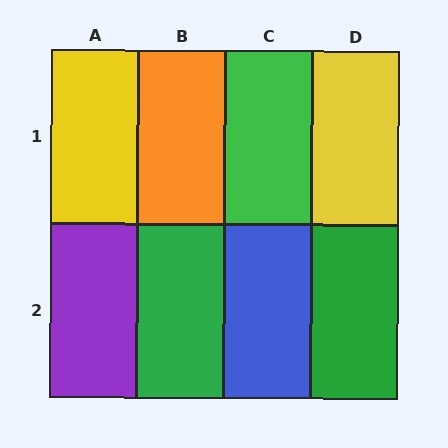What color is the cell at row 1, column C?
Green.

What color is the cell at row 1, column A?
Yellow.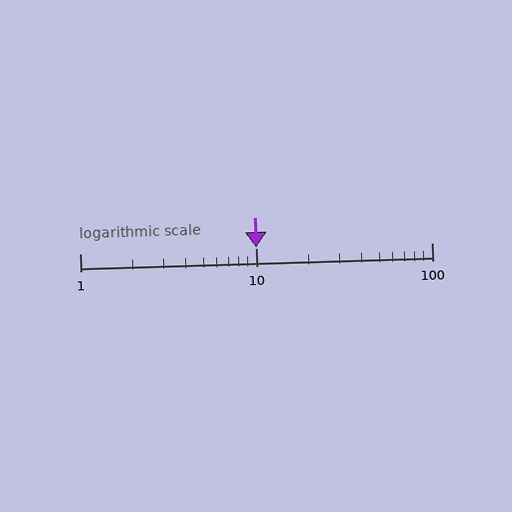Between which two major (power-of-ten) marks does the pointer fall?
The pointer is between 10 and 100.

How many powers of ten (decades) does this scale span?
The scale spans 2 decades, from 1 to 100.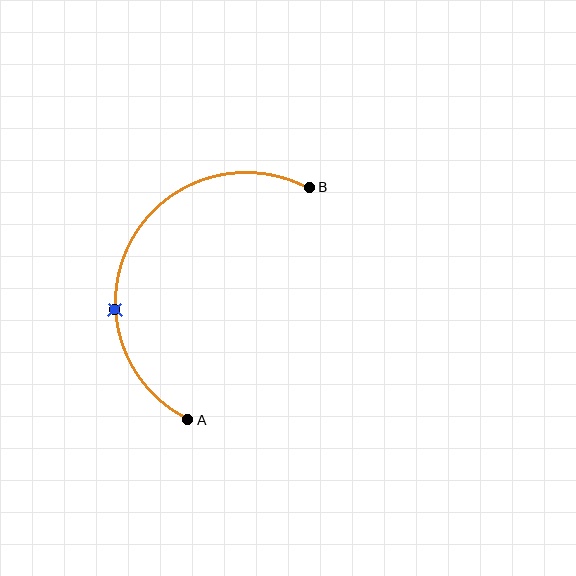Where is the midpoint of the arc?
The arc midpoint is the point on the curve farthest from the straight line joining A and B. It sits to the left of that line.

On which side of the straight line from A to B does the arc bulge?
The arc bulges to the left of the straight line connecting A and B.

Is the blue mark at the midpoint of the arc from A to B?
No. The blue mark lies on the arc but is closer to endpoint A. The arc midpoint would be at the point on the curve equidistant along the arc from both A and B.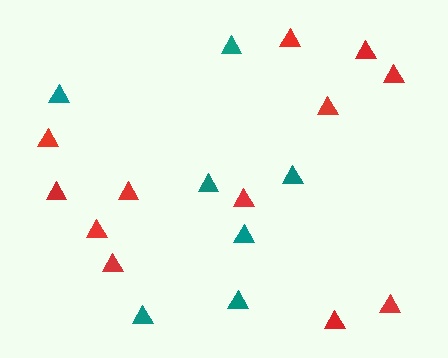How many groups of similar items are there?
There are 2 groups: one group of teal triangles (7) and one group of red triangles (12).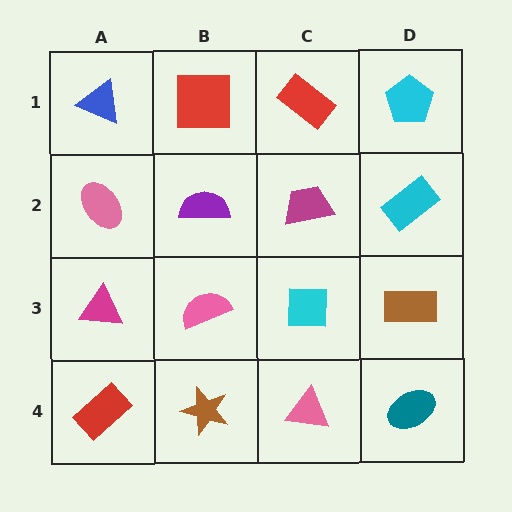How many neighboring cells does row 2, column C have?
4.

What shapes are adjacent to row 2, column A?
A blue triangle (row 1, column A), a magenta triangle (row 3, column A), a purple semicircle (row 2, column B).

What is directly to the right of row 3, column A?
A pink semicircle.